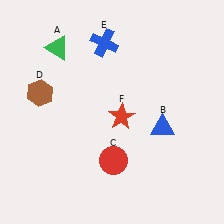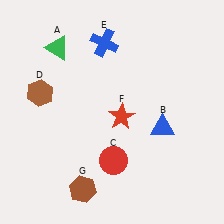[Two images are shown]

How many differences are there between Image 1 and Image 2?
There is 1 difference between the two images.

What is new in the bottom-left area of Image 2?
A brown hexagon (G) was added in the bottom-left area of Image 2.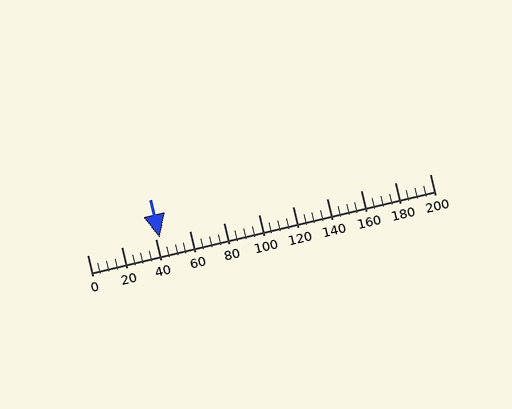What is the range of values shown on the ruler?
The ruler shows values from 0 to 200.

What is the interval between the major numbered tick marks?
The major tick marks are spaced 20 units apart.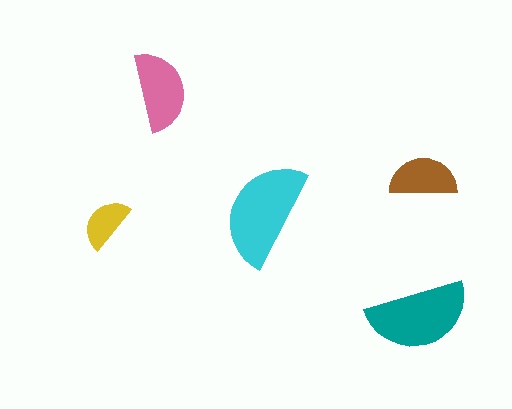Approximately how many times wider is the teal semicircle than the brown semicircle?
About 1.5 times wider.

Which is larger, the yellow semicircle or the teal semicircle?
The teal one.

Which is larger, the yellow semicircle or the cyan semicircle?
The cyan one.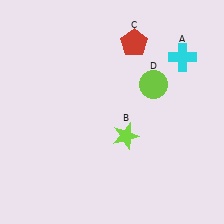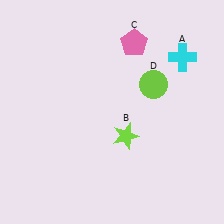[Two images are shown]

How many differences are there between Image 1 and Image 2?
There is 1 difference between the two images.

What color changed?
The pentagon (C) changed from red in Image 1 to pink in Image 2.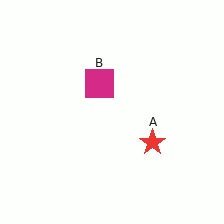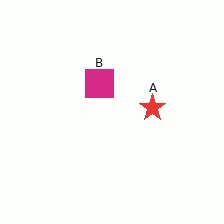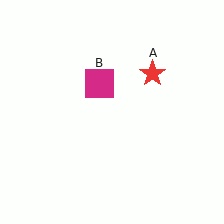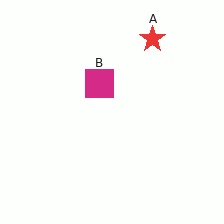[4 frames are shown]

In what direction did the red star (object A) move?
The red star (object A) moved up.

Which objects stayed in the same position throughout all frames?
Magenta square (object B) remained stationary.